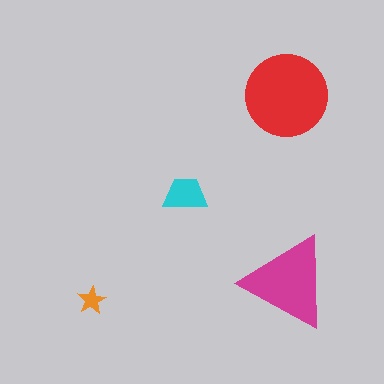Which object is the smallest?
The orange star.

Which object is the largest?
The red circle.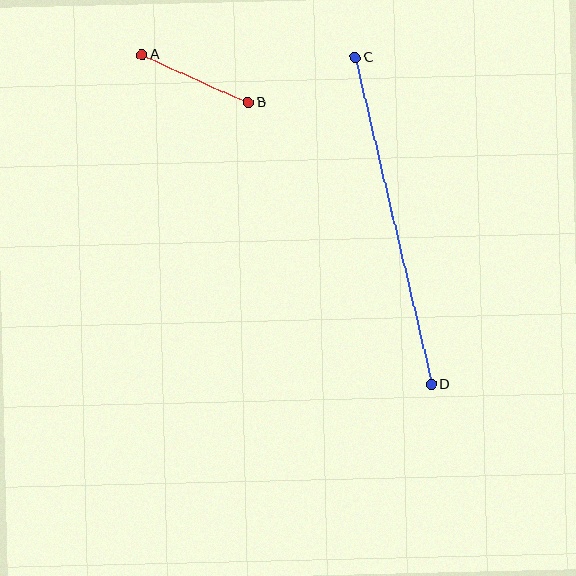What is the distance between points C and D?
The distance is approximately 336 pixels.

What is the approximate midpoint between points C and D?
The midpoint is at approximately (393, 221) pixels.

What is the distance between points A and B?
The distance is approximately 116 pixels.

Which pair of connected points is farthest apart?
Points C and D are farthest apart.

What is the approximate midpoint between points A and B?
The midpoint is at approximately (195, 79) pixels.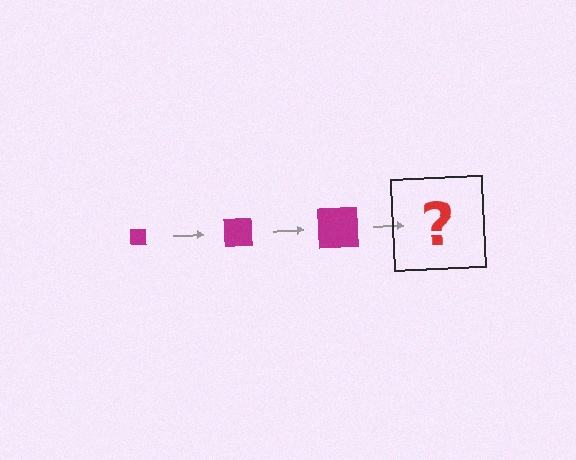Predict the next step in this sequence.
The next step is a magenta square, larger than the previous one.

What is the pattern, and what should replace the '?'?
The pattern is that the square gets progressively larger each step. The '?' should be a magenta square, larger than the previous one.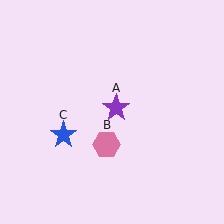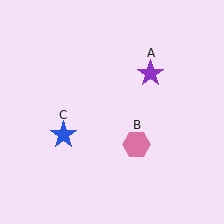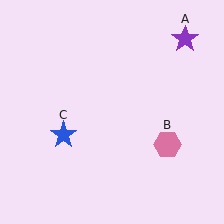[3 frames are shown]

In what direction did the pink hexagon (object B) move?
The pink hexagon (object B) moved right.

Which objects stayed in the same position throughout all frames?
Blue star (object C) remained stationary.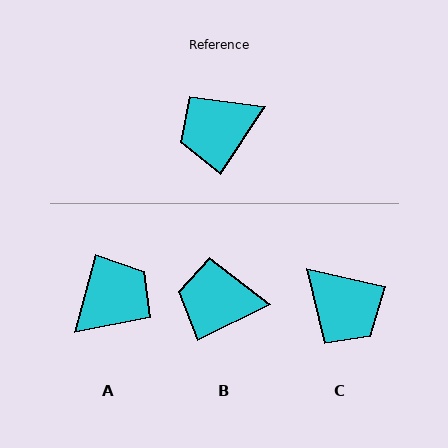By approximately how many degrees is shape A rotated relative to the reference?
Approximately 162 degrees clockwise.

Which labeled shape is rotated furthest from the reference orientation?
A, about 162 degrees away.